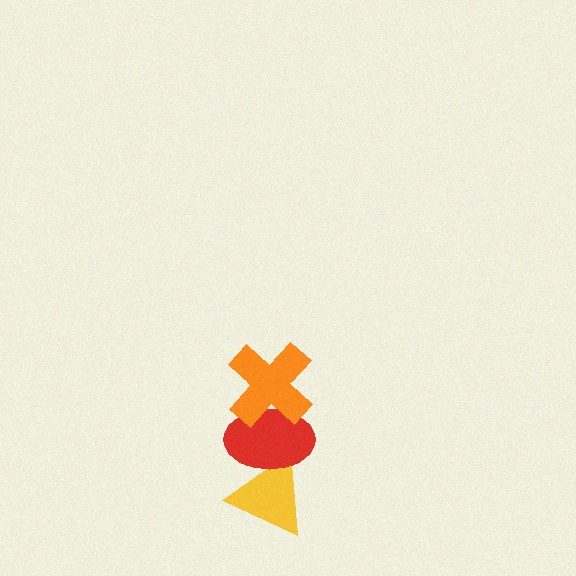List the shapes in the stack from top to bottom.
From top to bottom: the orange cross, the red ellipse, the yellow triangle.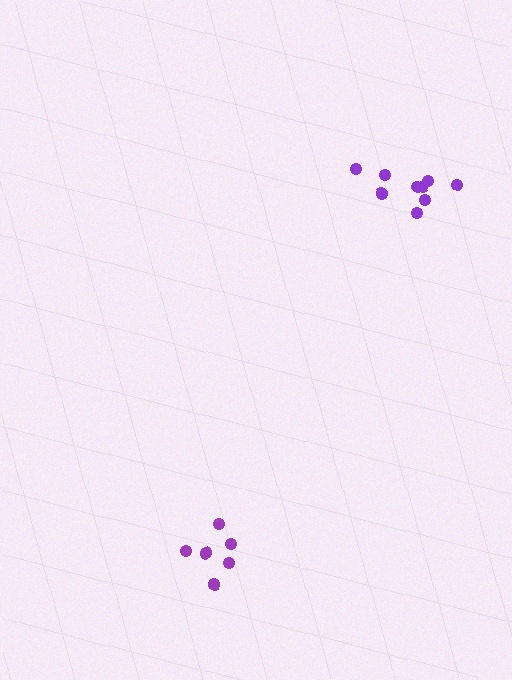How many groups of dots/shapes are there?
There are 2 groups.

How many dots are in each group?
Group 1: 9 dots, Group 2: 6 dots (15 total).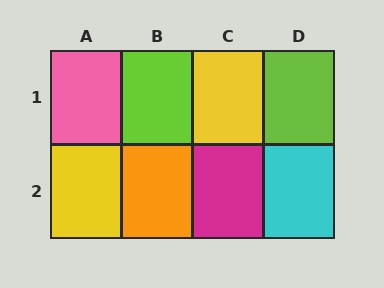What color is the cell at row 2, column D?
Cyan.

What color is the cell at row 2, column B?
Orange.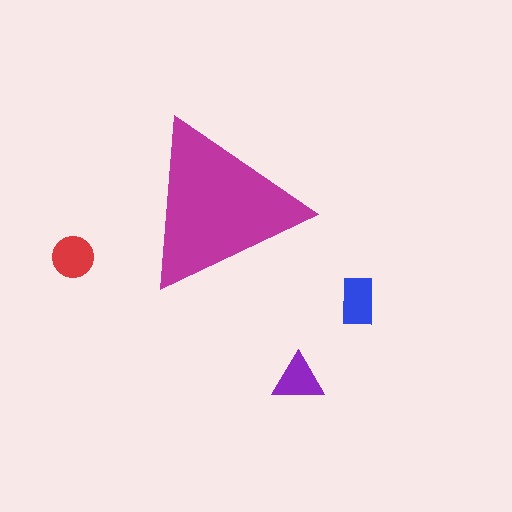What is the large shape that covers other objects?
A magenta triangle.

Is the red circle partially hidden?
No, the red circle is fully visible.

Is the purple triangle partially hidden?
No, the purple triangle is fully visible.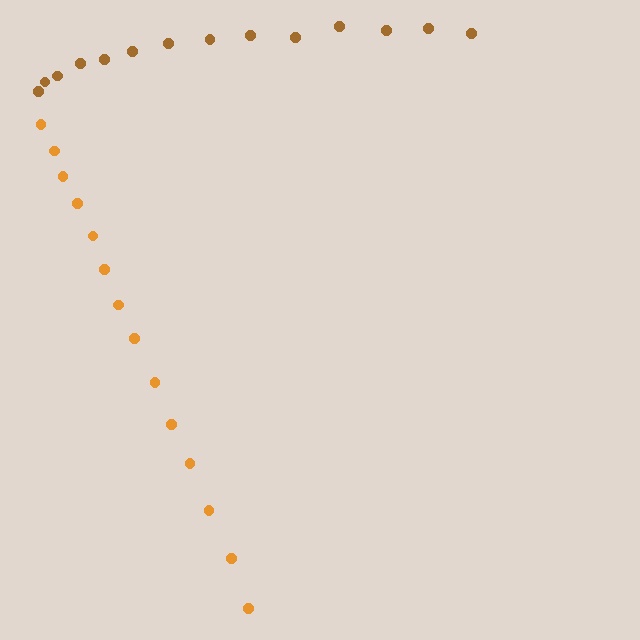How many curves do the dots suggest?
There are 2 distinct paths.